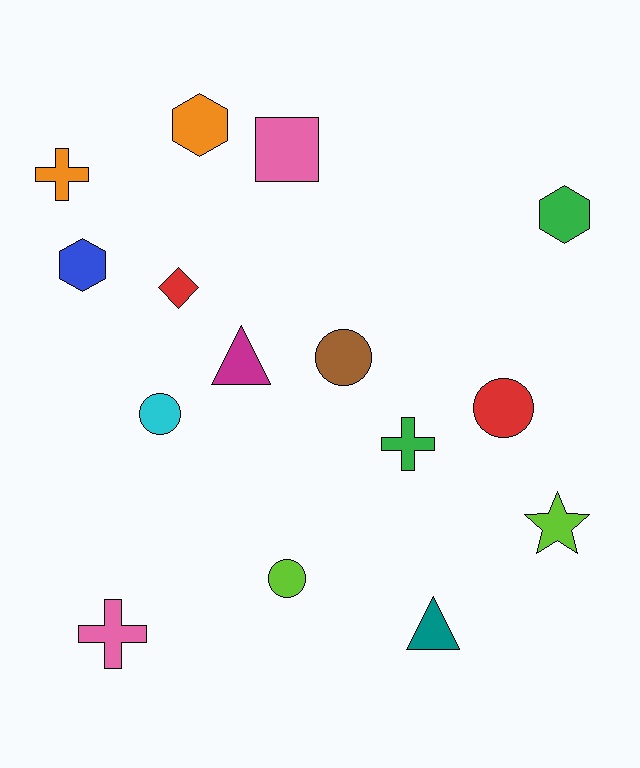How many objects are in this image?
There are 15 objects.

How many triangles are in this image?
There are 2 triangles.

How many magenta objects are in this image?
There is 1 magenta object.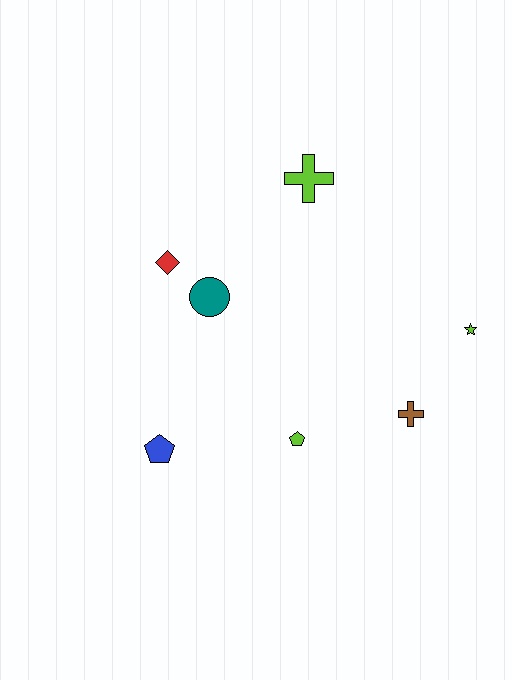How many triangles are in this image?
There are no triangles.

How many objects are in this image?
There are 7 objects.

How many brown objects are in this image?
There is 1 brown object.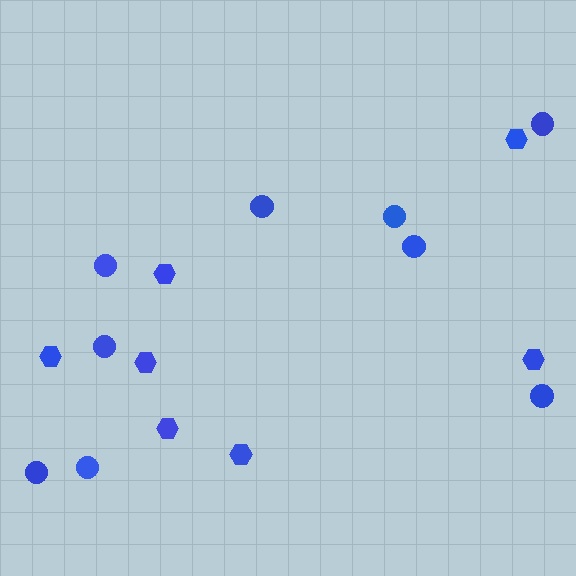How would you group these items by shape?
There are 2 groups: one group of circles (9) and one group of hexagons (7).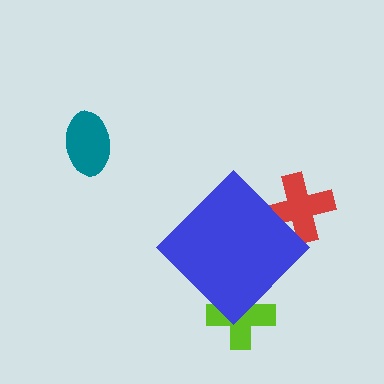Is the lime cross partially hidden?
Yes, the lime cross is partially hidden behind the blue diamond.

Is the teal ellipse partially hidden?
No, the teal ellipse is fully visible.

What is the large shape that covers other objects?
A blue diamond.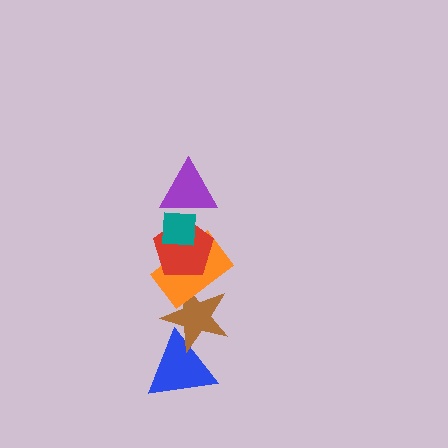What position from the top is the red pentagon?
The red pentagon is 3rd from the top.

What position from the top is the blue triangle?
The blue triangle is 6th from the top.